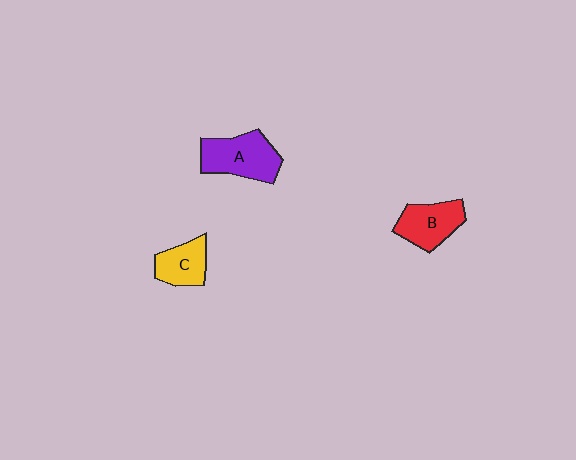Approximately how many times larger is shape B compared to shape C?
Approximately 1.2 times.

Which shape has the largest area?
Shape A (purple).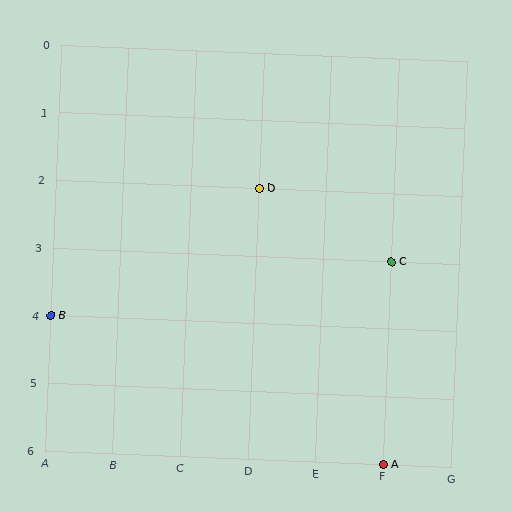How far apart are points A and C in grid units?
Points A and C are 3 rows apart.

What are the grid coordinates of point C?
Point C is at grid coordinates (F, 3).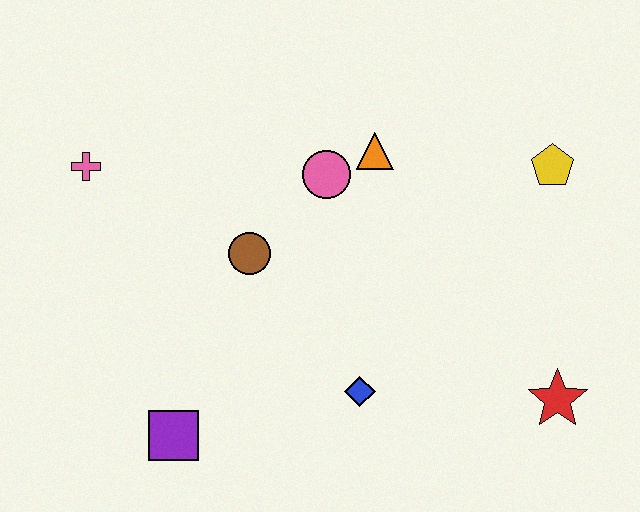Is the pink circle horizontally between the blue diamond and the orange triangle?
No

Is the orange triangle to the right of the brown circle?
Yes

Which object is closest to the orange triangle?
The pink circle is closest to the orange triangle.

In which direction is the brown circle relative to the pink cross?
The brown circle is to the right of the pink cross.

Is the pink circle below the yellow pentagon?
Yes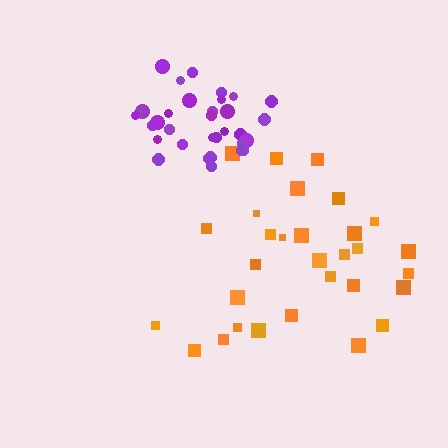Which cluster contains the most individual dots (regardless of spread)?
Purple (33).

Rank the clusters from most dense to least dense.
purple, orange.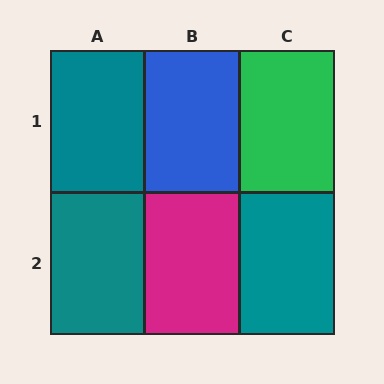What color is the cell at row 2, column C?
Teal.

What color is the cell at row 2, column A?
Teal.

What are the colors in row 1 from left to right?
Teal, blue, green.